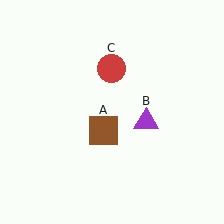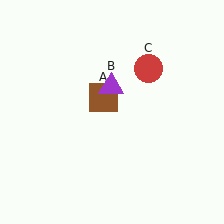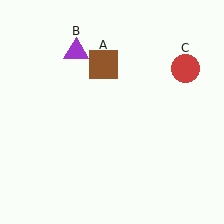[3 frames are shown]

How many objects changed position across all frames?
3 objects changed position: brown square (object A), purple triangle (object B), red circle (object C).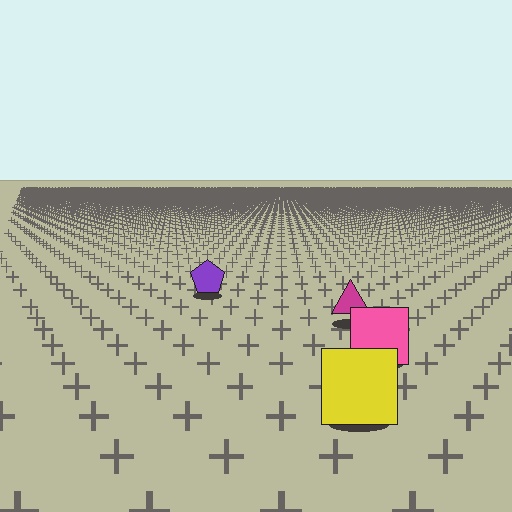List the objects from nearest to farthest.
From nearest to farthest: the yellow square, the pink square, the magenta triangle, the purple pentagon.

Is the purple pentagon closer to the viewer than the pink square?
No. The pink square is closer — you can tell from the texture gradient: the ground texture is coarser near it.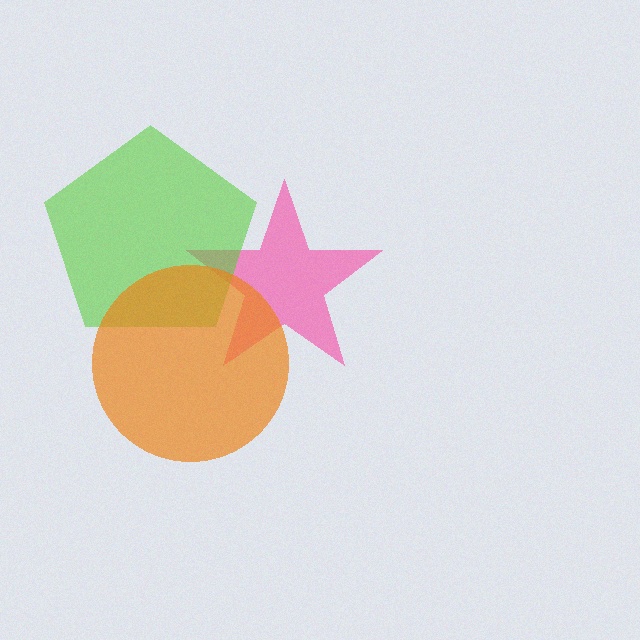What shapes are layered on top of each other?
The layered shapes are: a pink star, a lime pentagon, an orange circle.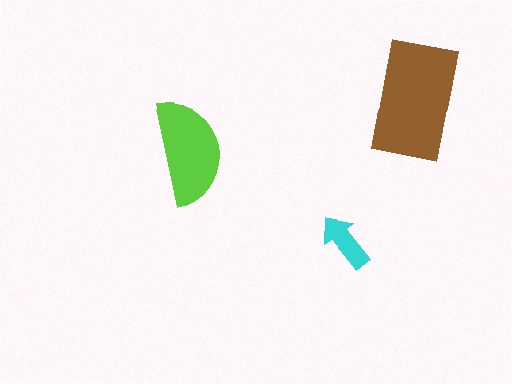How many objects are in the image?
There are 3 objects in the image.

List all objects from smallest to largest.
The cyan arrow, the lime semicircle, the brown rectangle.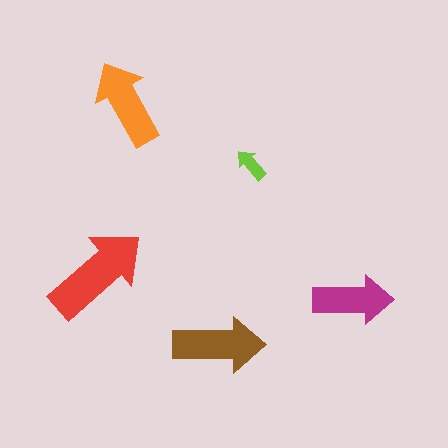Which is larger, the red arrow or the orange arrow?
The red one.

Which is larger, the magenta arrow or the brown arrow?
The brown one.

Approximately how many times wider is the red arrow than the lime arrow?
About 3 times wider.